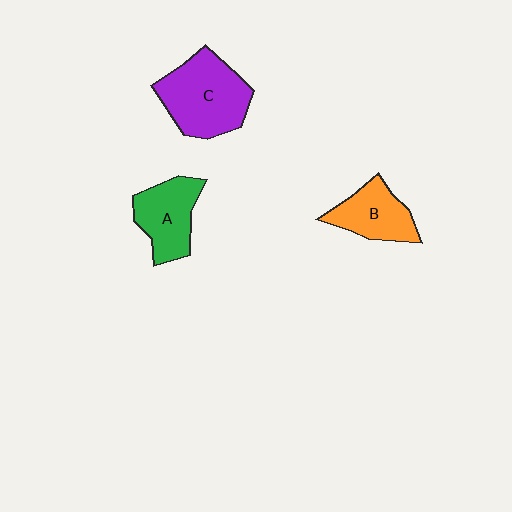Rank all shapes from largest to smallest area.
From largest to smallest: C (purple), A (green), B (orange).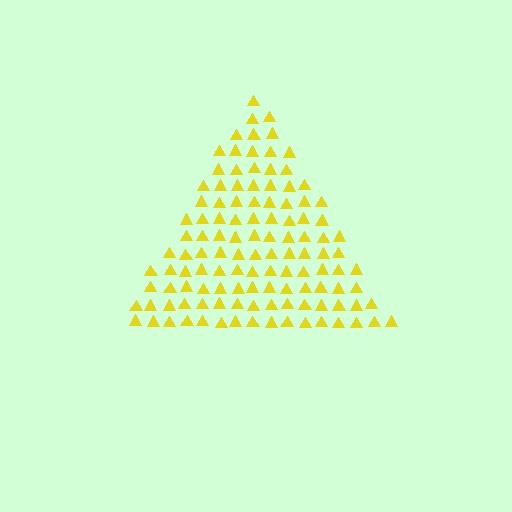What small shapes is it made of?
It is made of small triangles.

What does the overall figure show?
The overall figure shows a triangle.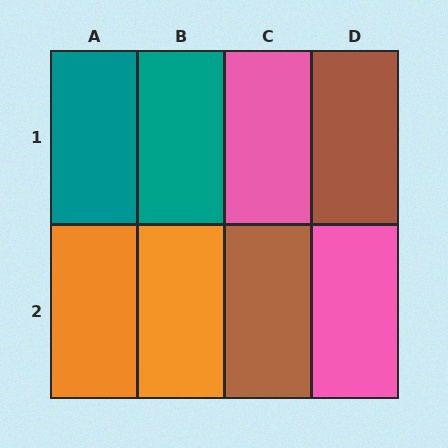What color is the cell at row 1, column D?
Brown.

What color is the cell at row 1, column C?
Pink.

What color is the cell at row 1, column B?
Teal.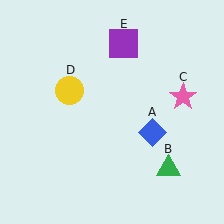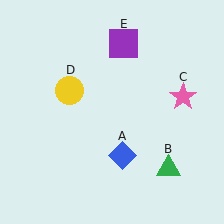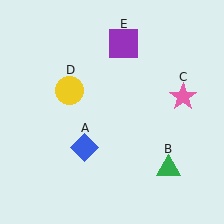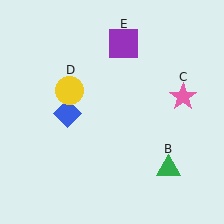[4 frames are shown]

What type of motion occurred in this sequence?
The blue diamond (object A) rotated clockwise around the center of the scene.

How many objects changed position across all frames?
1 object changed position: blue diamond (object A).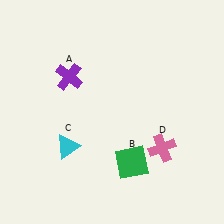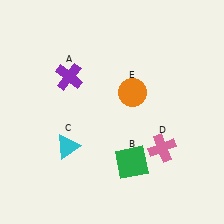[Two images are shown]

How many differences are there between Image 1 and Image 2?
There is 1 difference between the two images.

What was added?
An orange circle (E) was added in Image 2.